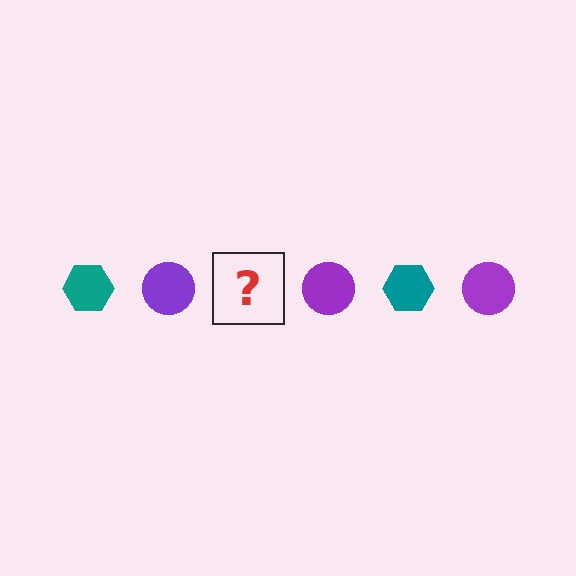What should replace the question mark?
The question mark should be replaced with a teal hexagon.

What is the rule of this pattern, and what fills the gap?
The rule is that the pattern alternates between teal hexagon and purple circle. The gap should be filled with a teal hexagon.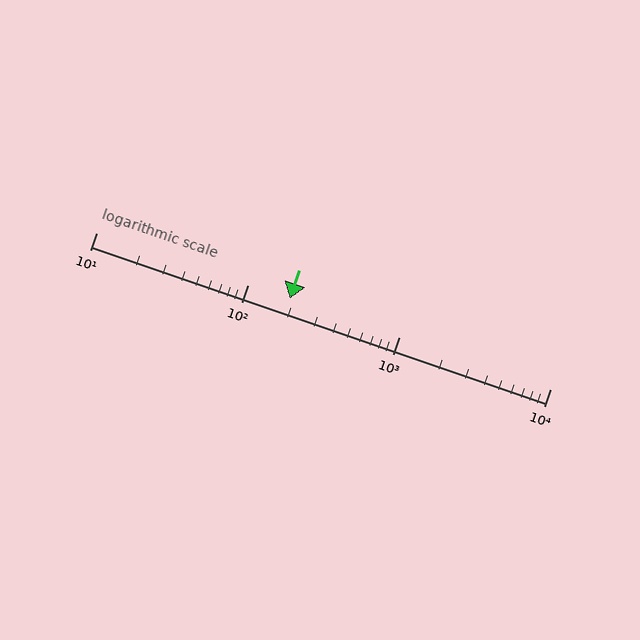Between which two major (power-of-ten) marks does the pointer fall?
The pointer is between 100 and 1000.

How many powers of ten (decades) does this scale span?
The scale spans 3 decades, from 10 to 10000.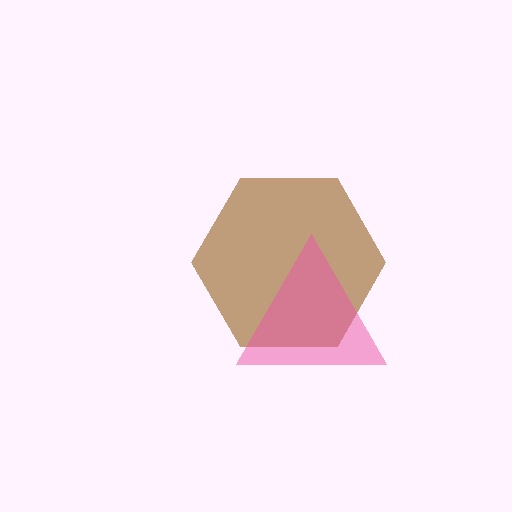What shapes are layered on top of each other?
The layered shapes are: a brown hexagon, a pink triangle.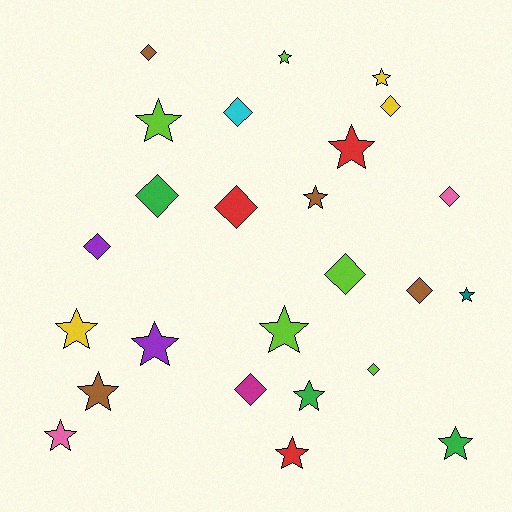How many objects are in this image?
There are 25 objects.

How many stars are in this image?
There are 14 stars.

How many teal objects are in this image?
There is 1 teal object.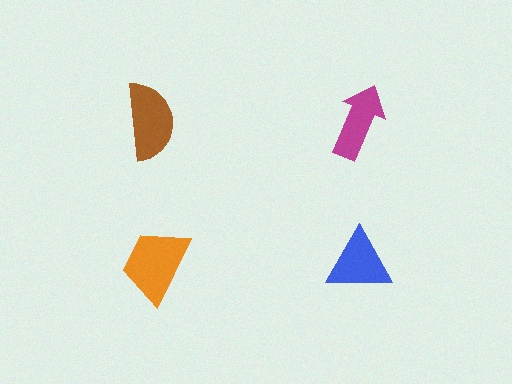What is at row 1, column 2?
A magenta arrow.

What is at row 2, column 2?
A blue triangle.